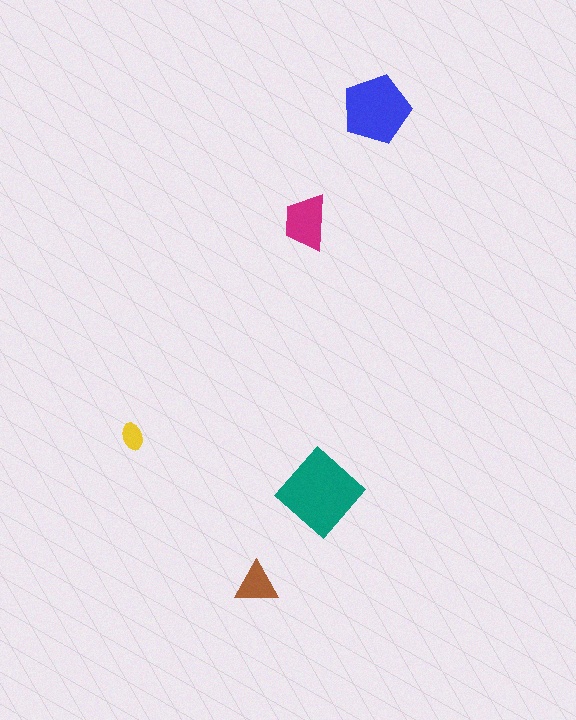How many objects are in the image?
There are 5 objects in the image.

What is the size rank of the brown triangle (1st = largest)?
4th.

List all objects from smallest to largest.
The yellow ellipse, the brown triangle, the magenta trapezoid, the blue pentagon, the teal diamond.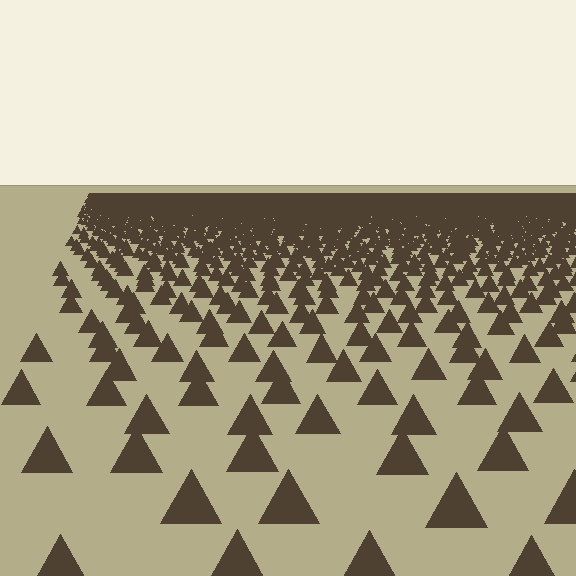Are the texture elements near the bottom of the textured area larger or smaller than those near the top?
Larger. Near the bottom, elements are closer to the viewer and appear at a bigger on-screen size.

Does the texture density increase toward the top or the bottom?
Density increases toward the top.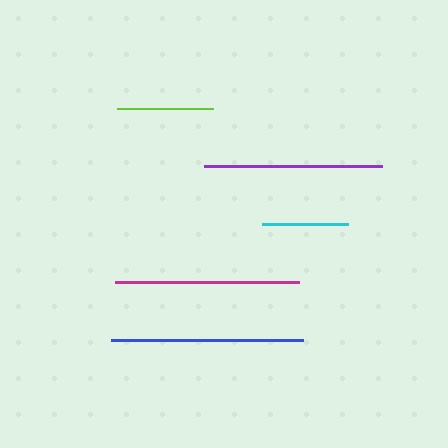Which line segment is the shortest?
The cyan line is the shortest at approximately 86 pixels.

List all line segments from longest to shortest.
From longest to shortest: blue, magenta, purple, lime, cyan.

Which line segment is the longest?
The blue line is the longest at approximately 192 pixels.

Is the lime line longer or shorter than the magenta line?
The magenta line is longer than the lime line.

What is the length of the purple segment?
The purple segment is approximately 178 pixels long.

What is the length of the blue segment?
The blue segment is approximately 192 pixels long.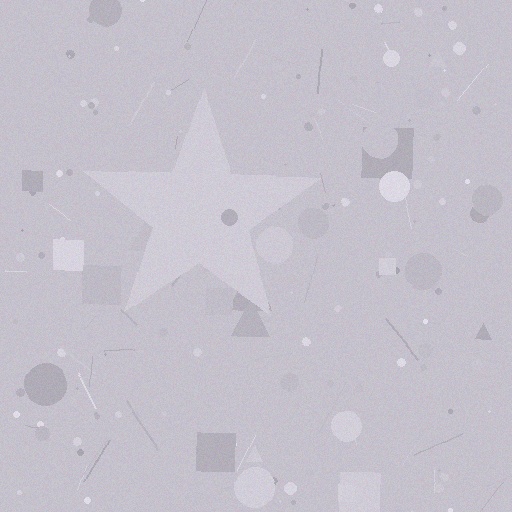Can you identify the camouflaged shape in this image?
The camouflaged shape is a star.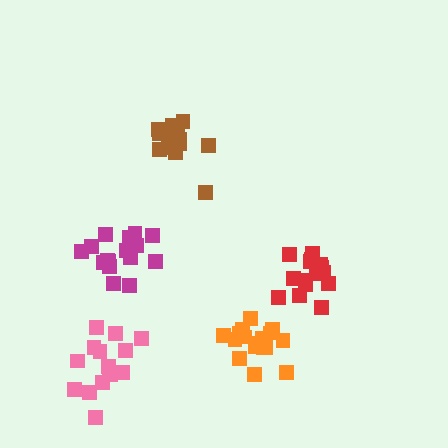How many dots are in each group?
Group 1: 15 dots, Group 2: 17 dots, Group 3: 15 dots, Group 4: 16 dots, Group 5: 17 dots (80 total).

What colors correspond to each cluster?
The clusters are colored: pink, orange, brown, red, magenta.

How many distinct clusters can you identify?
There are 5 distinct clusters.